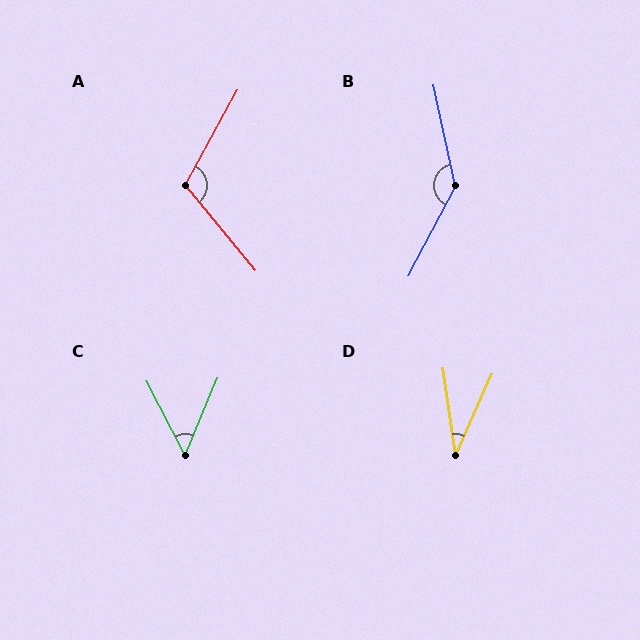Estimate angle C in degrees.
Approximately 50 degrees.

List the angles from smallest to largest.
D (32°), C (50°), A (112°), B (140°).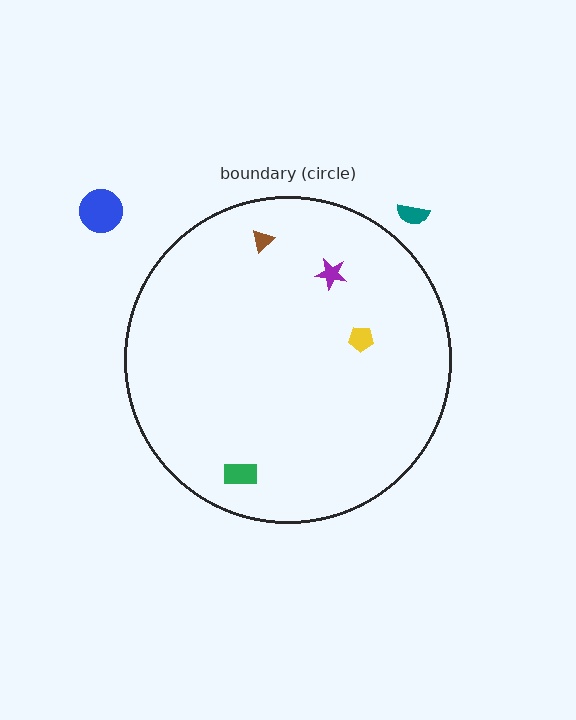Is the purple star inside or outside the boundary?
Inside.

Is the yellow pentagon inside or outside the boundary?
Inside.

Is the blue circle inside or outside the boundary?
Outside.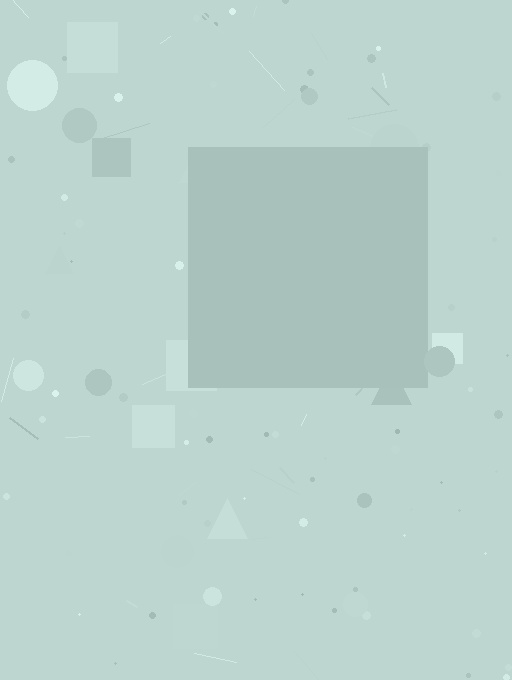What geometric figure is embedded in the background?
A square is embedded in the background.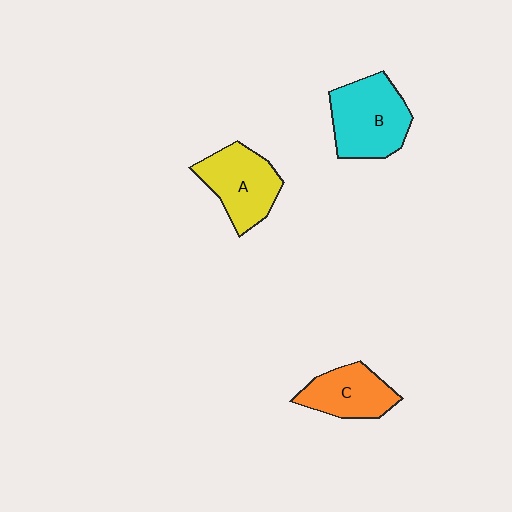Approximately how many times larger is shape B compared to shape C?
Approximately 1.4 times.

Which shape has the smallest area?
Shape C (orange).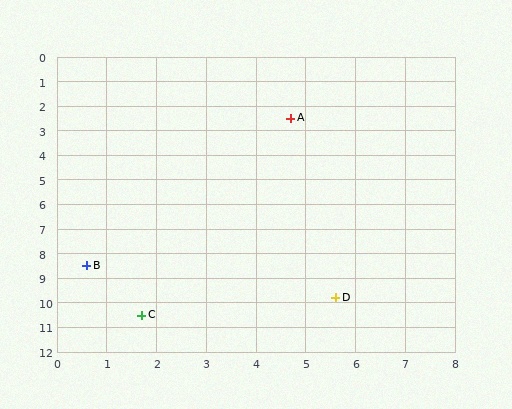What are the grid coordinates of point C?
Point C is at approximately (1.7, 10.5).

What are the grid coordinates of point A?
Point A is at approximately (4.7, 2.5).